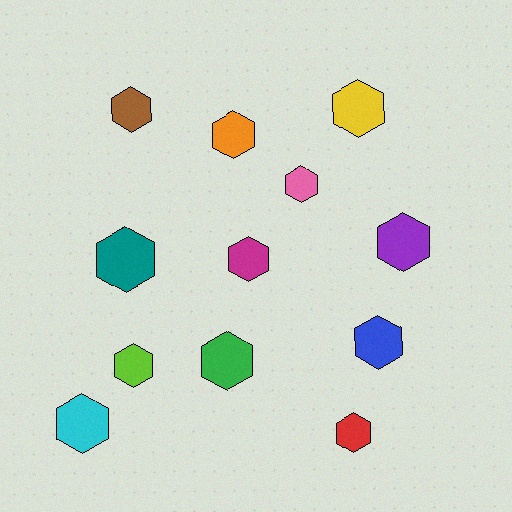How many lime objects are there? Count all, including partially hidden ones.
There is 1 lime object.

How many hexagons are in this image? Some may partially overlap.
There are 12 hexagons.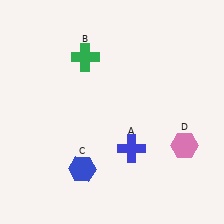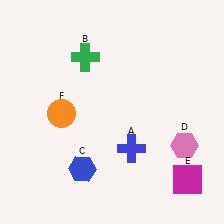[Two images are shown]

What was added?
A magenta square (E), an orange circle (F) were added in Image 2.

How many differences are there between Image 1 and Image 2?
There are 2 differences between the two images.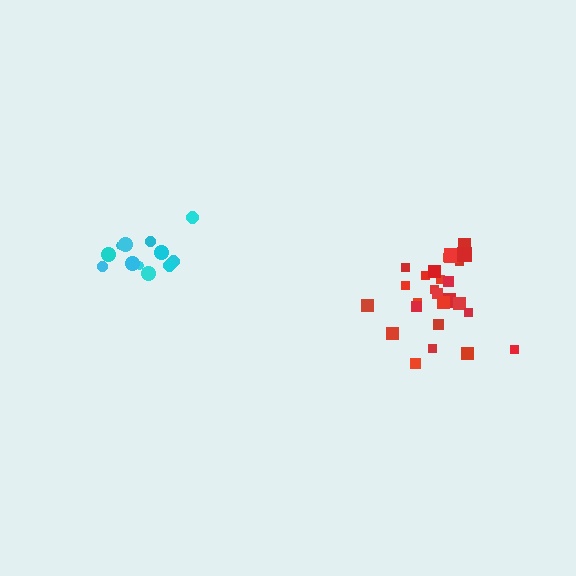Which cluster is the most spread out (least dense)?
Red.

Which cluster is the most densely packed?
Cyan.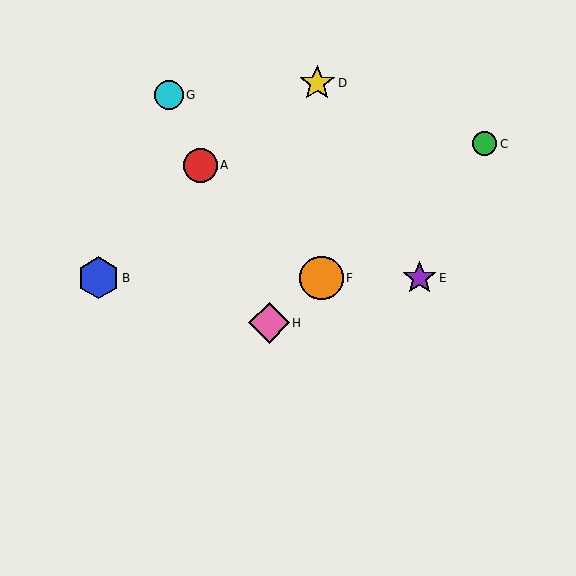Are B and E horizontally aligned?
Yes, both are at y≈278.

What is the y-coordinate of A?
Object A is at y≈165.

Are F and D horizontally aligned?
No, F is at y≈278 and D is at y≈83.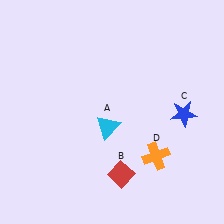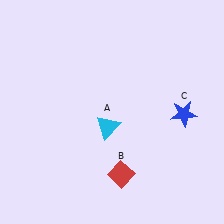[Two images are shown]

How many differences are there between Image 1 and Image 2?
There is 1 difference between the two images.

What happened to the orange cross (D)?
The orange cross (D) was removed in Image 2. It was in the bottom-right area of Image 1.